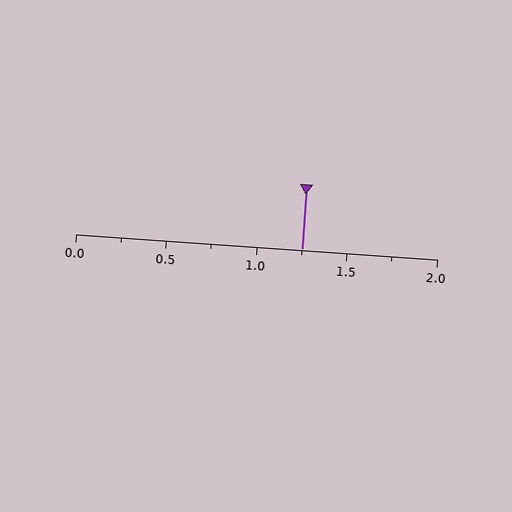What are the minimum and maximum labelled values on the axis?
The axis runs from 0.0 to 2.0.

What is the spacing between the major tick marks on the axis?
The major ticks are spaced 0.5 apart.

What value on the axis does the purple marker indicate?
The marker indicates approximately 1.25.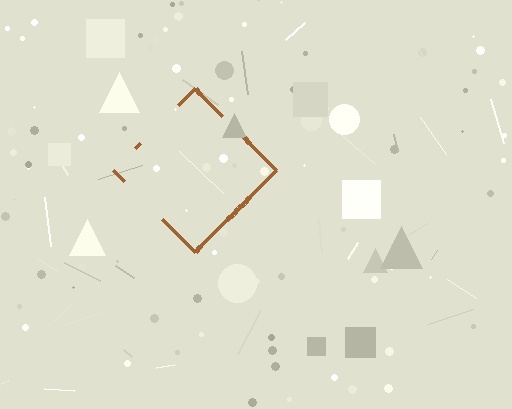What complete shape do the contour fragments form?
The contour fragments form a diamond.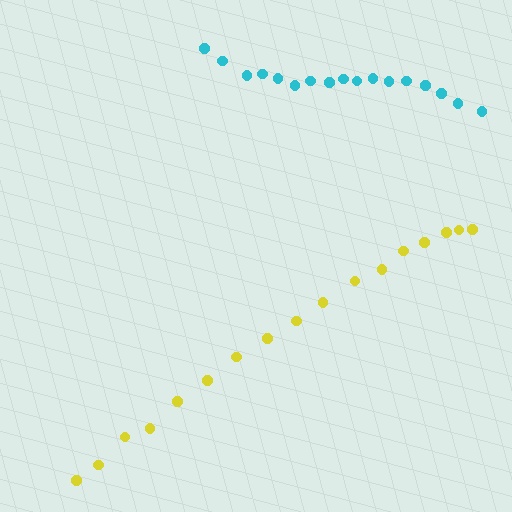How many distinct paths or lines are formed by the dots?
There are 2 distinct paths.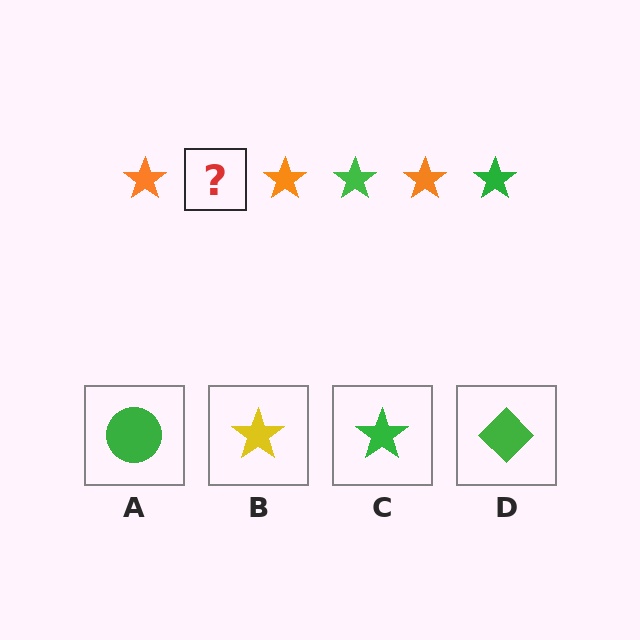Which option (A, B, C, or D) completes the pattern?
C.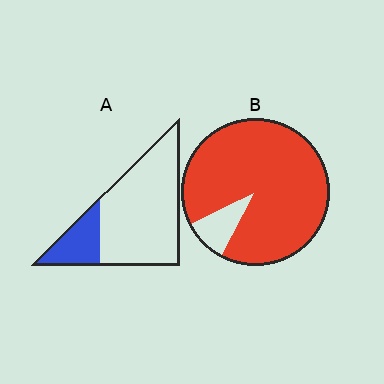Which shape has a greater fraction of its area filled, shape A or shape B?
Shape B.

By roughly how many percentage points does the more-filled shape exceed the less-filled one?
By roughly 70 percentage points (B over A).